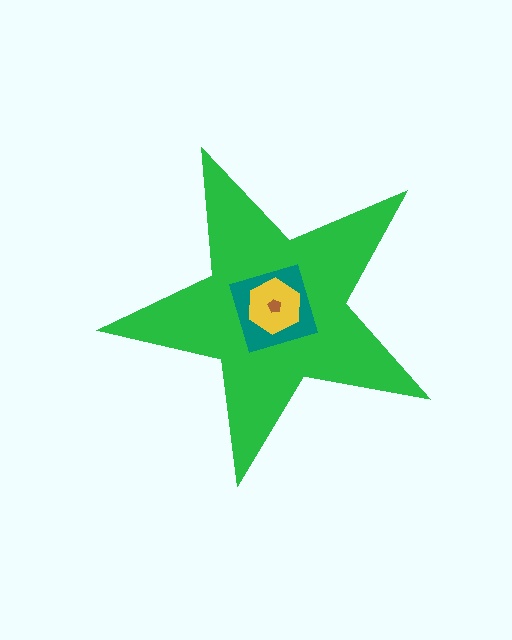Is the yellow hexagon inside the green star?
Yes.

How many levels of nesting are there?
4.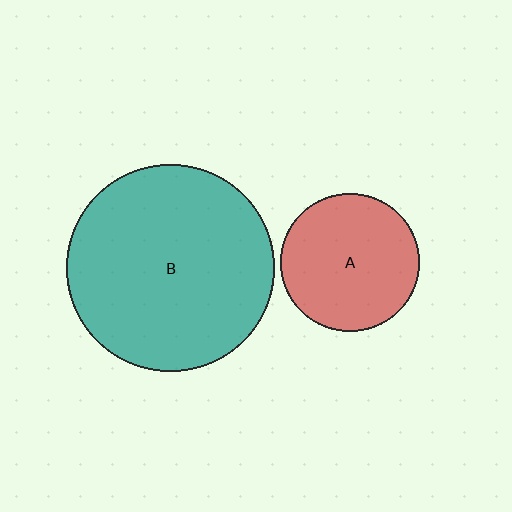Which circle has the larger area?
Circle B (teal).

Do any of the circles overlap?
No, none of the circles overlap.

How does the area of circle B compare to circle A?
Approximately 2.2 times.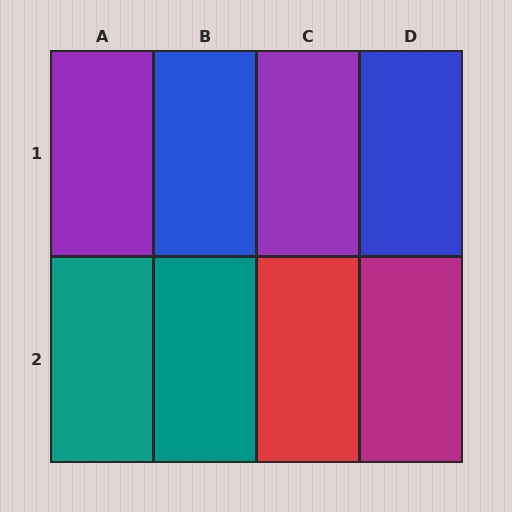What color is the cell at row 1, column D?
Blue.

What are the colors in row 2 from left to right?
Teal, teal, red, magenta.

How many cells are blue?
2 cells are blue.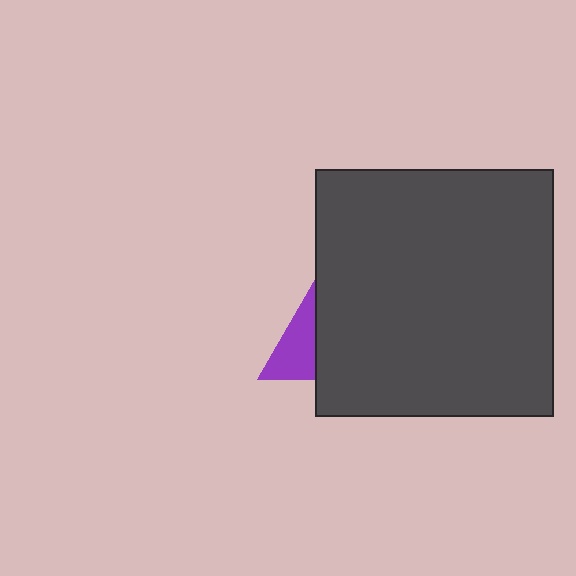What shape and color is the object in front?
The object in front is a dark gray rectangle.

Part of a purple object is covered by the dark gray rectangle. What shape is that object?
It is a triangle.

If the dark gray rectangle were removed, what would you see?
You would see the complete purple triangle.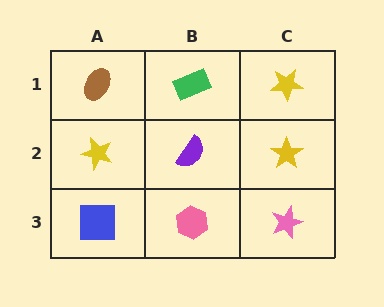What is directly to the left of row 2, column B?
A yellow star.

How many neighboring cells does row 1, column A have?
2.